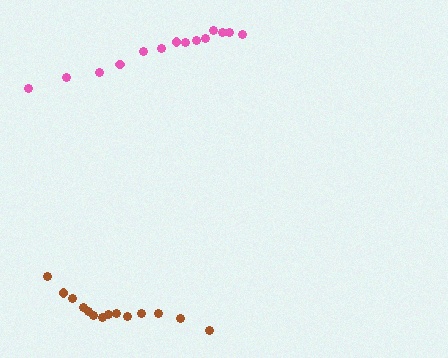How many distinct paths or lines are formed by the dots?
There are 2 distinct paths.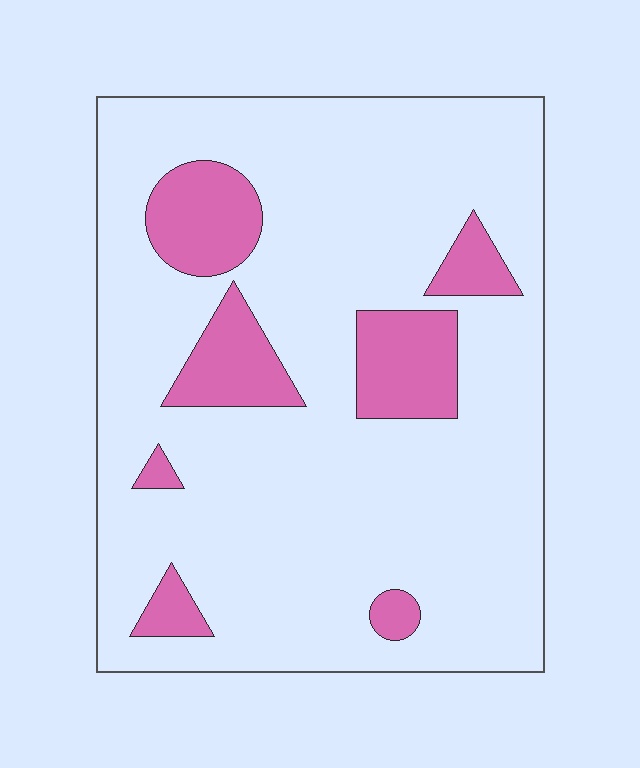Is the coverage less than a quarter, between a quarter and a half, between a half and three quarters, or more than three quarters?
Less than a quarter.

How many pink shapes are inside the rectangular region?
7.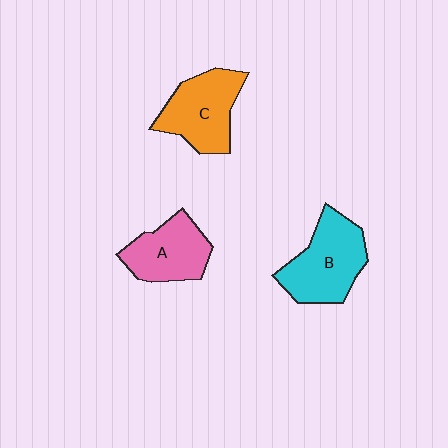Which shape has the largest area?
Shape B (cyan).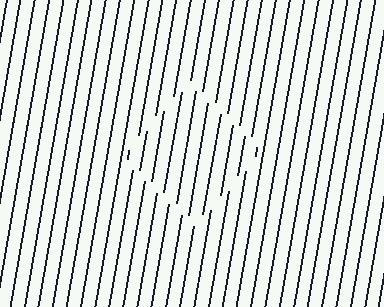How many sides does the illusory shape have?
4 sides — the line-ends trace a square.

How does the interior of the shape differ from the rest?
The interior of the shape contains the same grating, shifted by half a period — the contour is defined by the phase discontinuity where line-ends from the inner and outer gratings abut.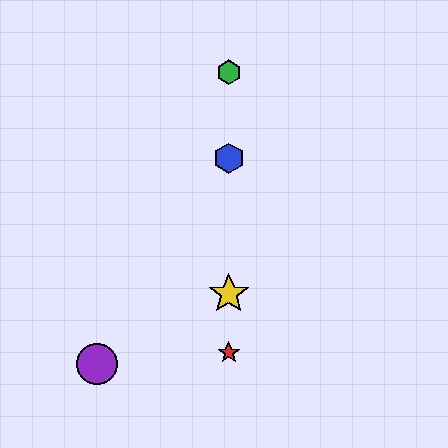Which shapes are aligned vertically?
The red star, the blue hexagon, the green hexagon, the yellow star are aligned vertically.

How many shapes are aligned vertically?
4 shapes (the red star, the blue hexagon, the green hexagon, the yellow star) are aligned vertically.